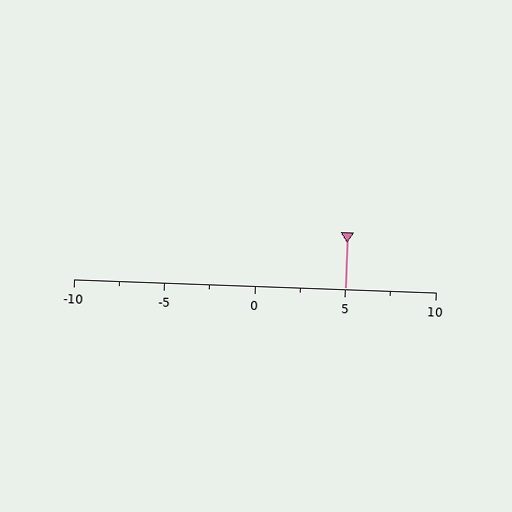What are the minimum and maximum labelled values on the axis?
The axis runs from -10 to 10.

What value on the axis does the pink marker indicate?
The marker indicates approximately 5.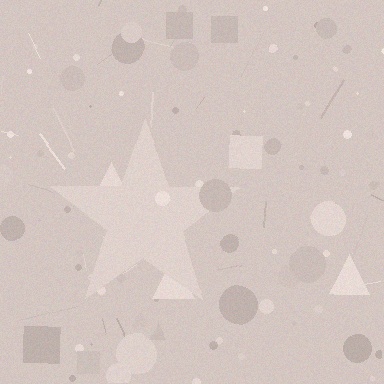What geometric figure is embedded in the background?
A star is embedded in the background.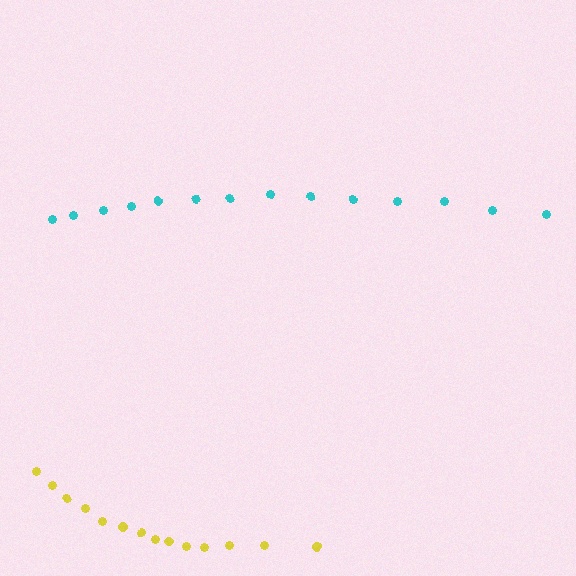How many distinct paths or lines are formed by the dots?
There are 2 distinct paths.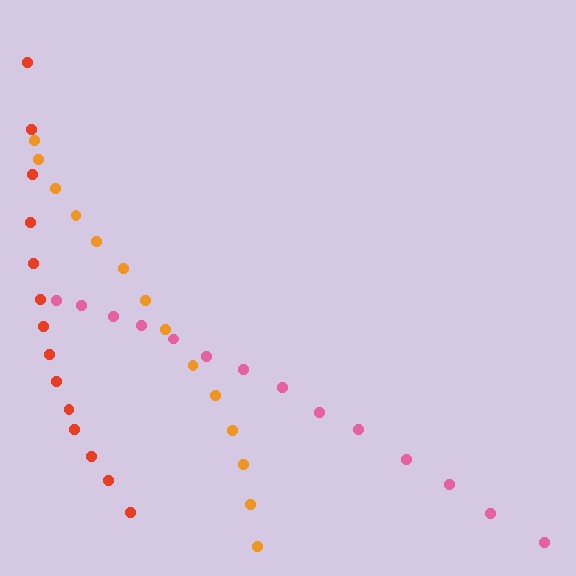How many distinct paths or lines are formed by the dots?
There are 3 distinct paths.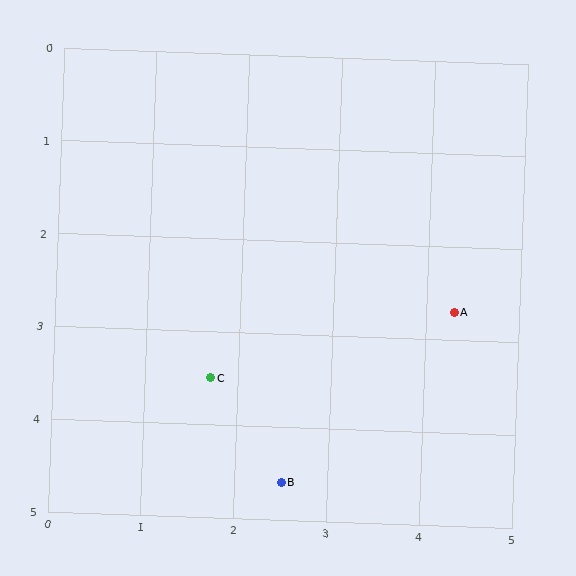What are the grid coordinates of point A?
Point A is at approximately (4.3, 2.7).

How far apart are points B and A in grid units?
Points B and A are about 2.6 grid units apart.